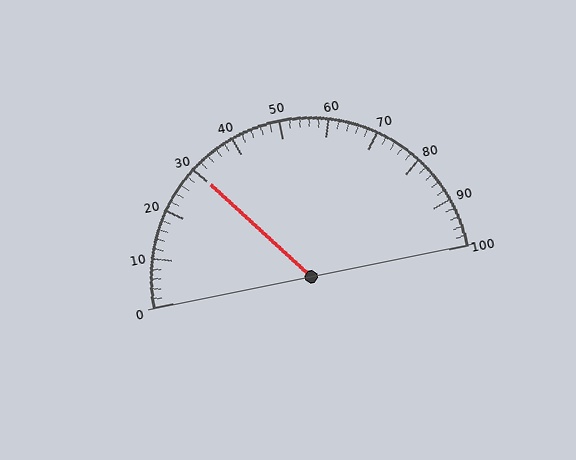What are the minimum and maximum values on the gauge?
The gauge ranges from 0 to 100.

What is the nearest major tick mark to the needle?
The nearest major tick mark is 30.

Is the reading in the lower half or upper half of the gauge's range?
The reading is in the lower half of the range (0 to 100).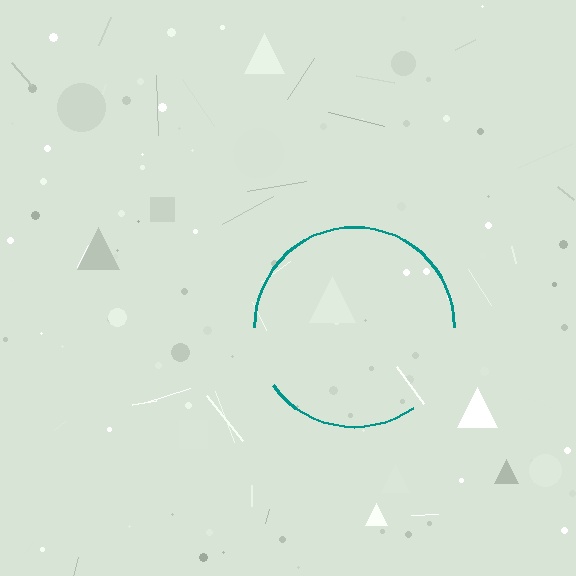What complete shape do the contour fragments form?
The contour fragments form a circle.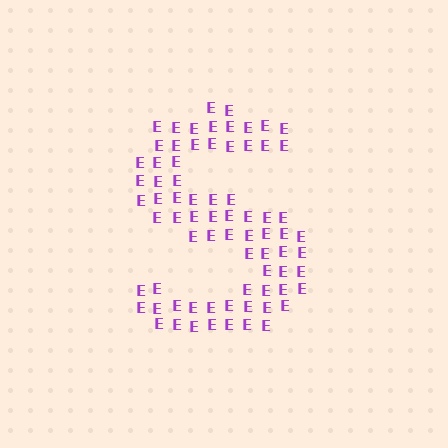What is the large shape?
The large shape is the letter S.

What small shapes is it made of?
It is made of small letter E's.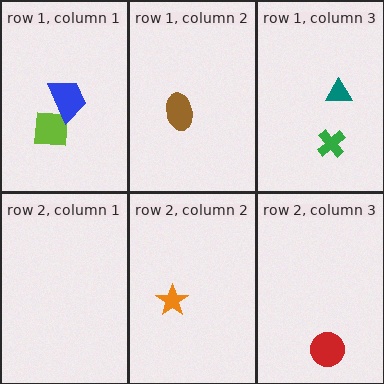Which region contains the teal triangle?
The row 1, column 3 region.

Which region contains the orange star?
The row 2, column 2 region.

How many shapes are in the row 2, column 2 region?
1.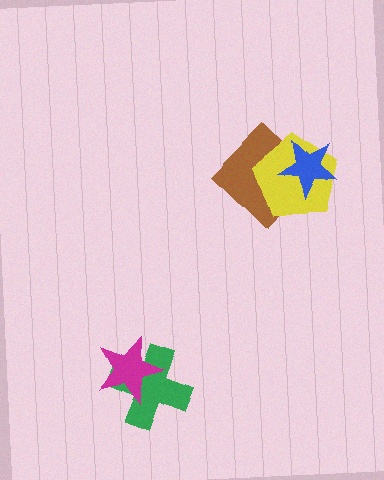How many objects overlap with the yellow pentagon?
2 objects overlap with the yellow pentagon.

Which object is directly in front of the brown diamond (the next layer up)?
The yellow pentagon is directly in front of the brown diamond.